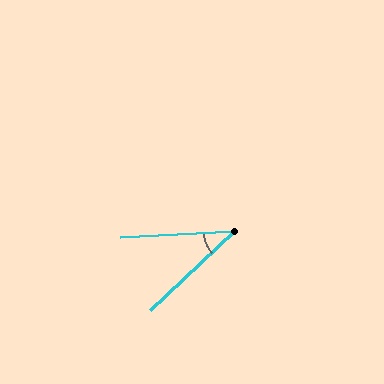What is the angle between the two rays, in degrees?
Approximately 40 degrees.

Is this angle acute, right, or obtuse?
It is acute.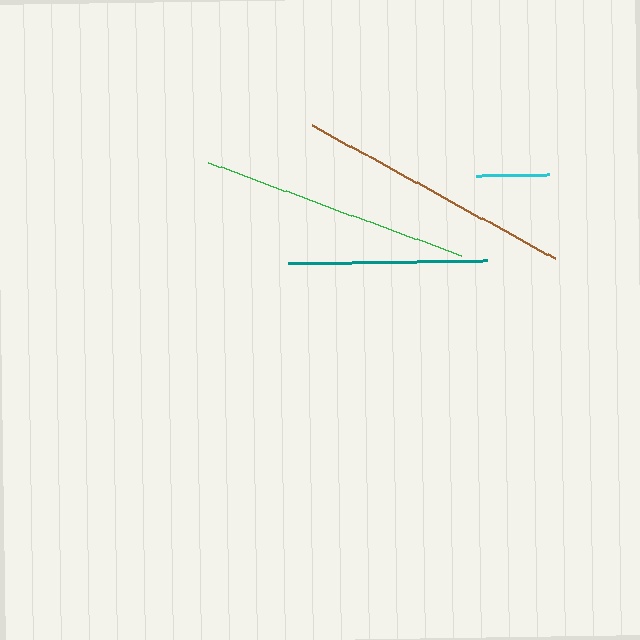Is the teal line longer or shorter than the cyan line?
The teal line is longer than the cyan line.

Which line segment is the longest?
The brown line is the longest at approximately 277 pixels.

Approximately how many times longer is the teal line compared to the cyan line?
The teal line is approximately 2.8 times the length of the cyan line.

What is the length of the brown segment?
The brown segment is approximately 277 pixels long.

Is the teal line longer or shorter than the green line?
The green line is longer than the teal line.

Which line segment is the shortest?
The cyan line is the shortest at approximately 72 pixels.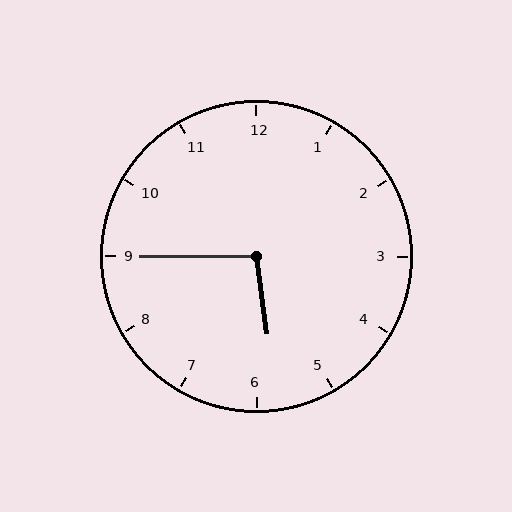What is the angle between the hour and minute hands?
Approximately 98 degrees.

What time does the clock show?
5:45.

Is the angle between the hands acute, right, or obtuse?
It is obtuse.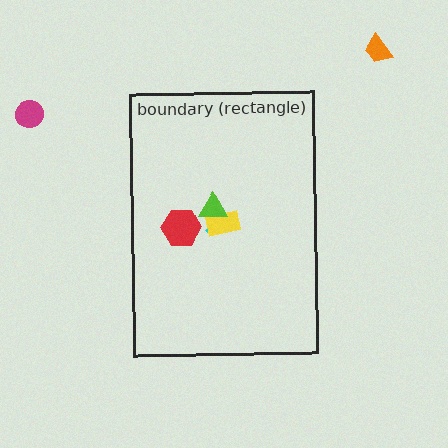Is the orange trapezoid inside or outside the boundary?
Outside.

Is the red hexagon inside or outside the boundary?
Inside.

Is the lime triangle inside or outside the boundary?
Inside.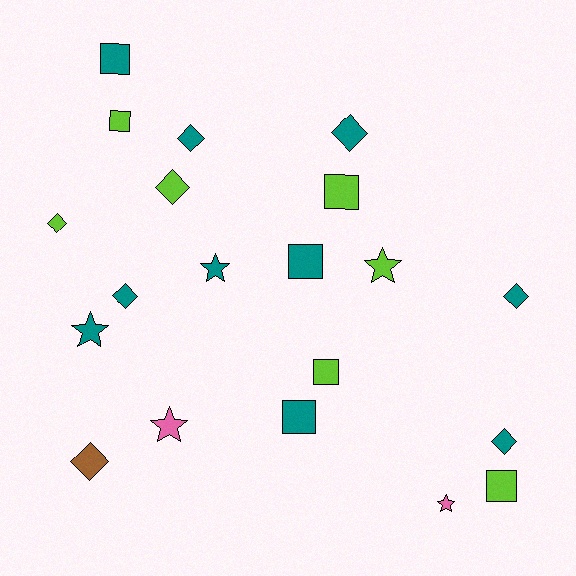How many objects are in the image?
There are 20 objects.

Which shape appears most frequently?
Diamond, with 8 objects.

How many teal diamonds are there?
There are 5 teal diamonds.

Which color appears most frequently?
Teal, with 10 objects.